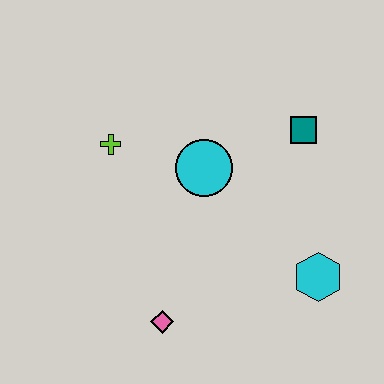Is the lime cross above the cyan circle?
Yes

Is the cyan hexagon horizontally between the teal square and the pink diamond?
No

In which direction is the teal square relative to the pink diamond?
The teal square is above the pink diamond.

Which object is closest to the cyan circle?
The lime cross is closest to the cyan circle.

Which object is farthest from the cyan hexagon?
The lime cross is farthest from the cyan hexagon.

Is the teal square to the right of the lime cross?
Yes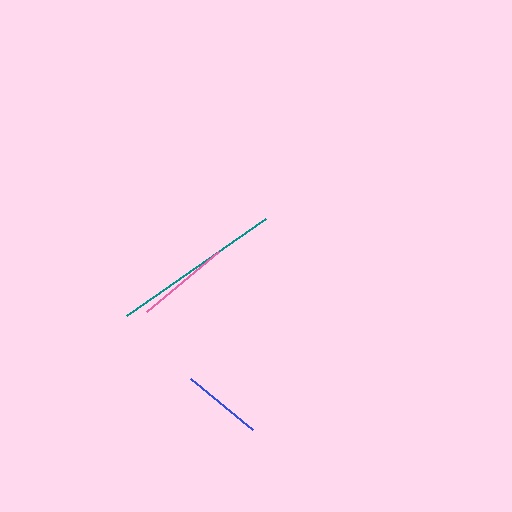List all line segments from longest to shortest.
From longest to shortest: teal, pink, blue.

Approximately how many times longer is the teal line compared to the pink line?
The teal line is approximately 1.8 times the length of the pink line.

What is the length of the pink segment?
The pink segment is approximately 93 pixels long.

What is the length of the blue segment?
The blue segment is approximately 80 pixels long.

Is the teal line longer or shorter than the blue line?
The teal line is longer than the blue line.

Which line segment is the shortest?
The blue line is the shortest at approximately 80 pixels.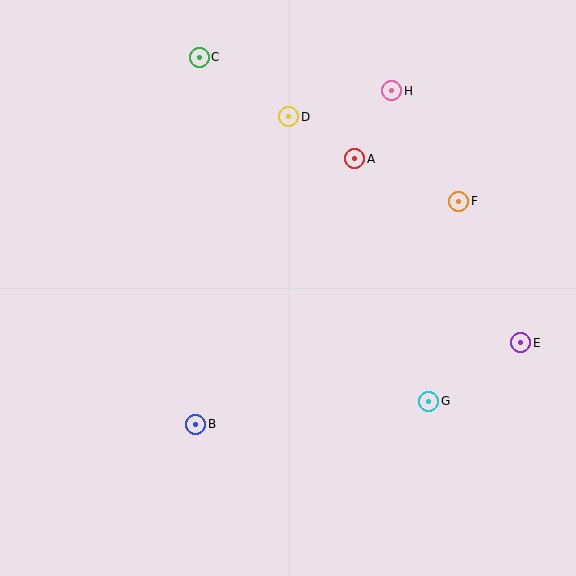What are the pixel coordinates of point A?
Point A is at (355, 159).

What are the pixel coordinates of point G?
Point G is at (429, 401).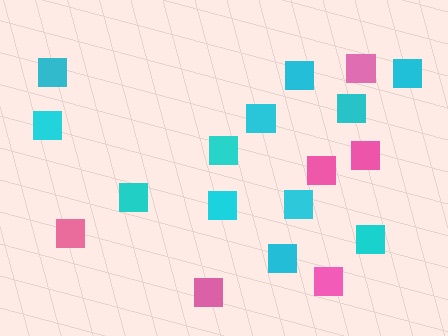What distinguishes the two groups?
There are 2 groups: one group of pink squares (6) and one group of cyan squares (12).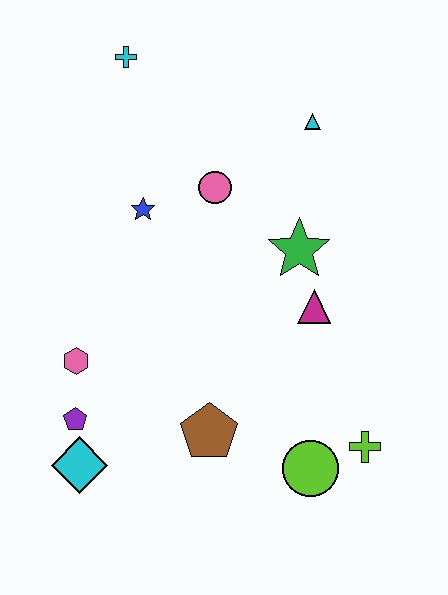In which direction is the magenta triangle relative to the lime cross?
The magenta triangle is above the lime cross.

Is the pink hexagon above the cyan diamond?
Yes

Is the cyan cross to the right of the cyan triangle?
No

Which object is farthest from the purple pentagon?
The cyan triangle is farthest from the purple pentagon.